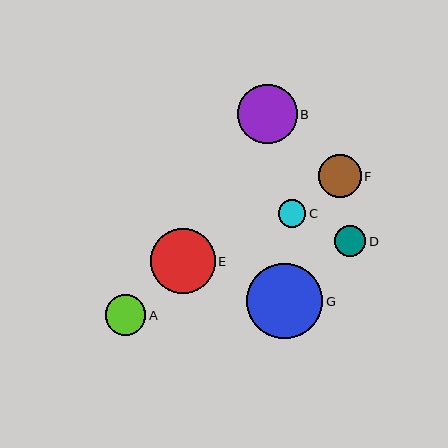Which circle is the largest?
Circle G is the largest with a size of approximately 76 pixels.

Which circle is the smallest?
Circle C is the smallest with a size of approximately 27 pixels.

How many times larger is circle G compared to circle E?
Circle G is approximately 1.2 times the size of circle E.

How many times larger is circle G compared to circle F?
Circle G is approximately 1.8 times the size of circle F.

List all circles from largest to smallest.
From largest to smallest: G, E, B, F, A, D, C.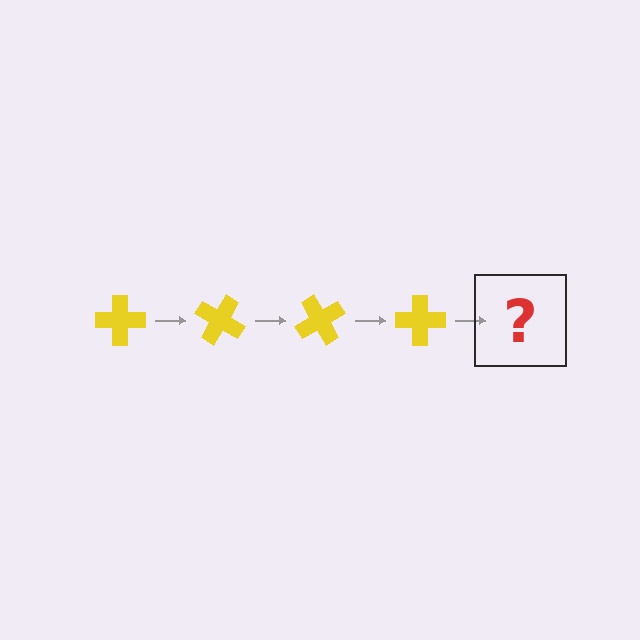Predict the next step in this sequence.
The next step is a yellow cross rotated 120 degrees.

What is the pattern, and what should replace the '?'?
The pattern is that the cross rotates 30 degrees each step. The '?' should be a yellow cross rotated 120 degrees.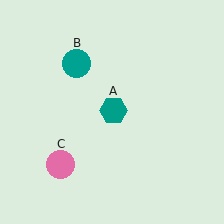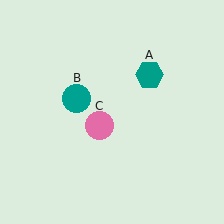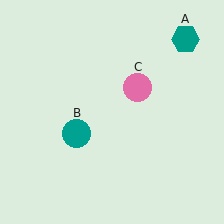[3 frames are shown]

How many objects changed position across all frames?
3 objects changed position: teal hexagon (object A), teal circle (object B), pink circle (object C).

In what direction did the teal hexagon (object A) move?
The teal hexagon (object A) moved up and to the right.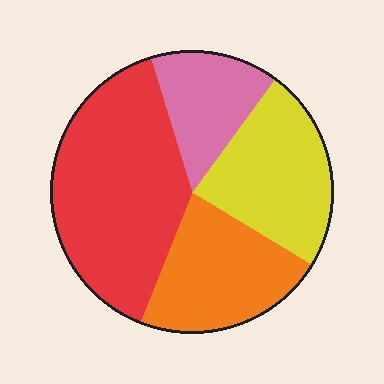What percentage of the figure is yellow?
Yellow covers about 25% of the figure.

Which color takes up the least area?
Pink, at roughly 15%.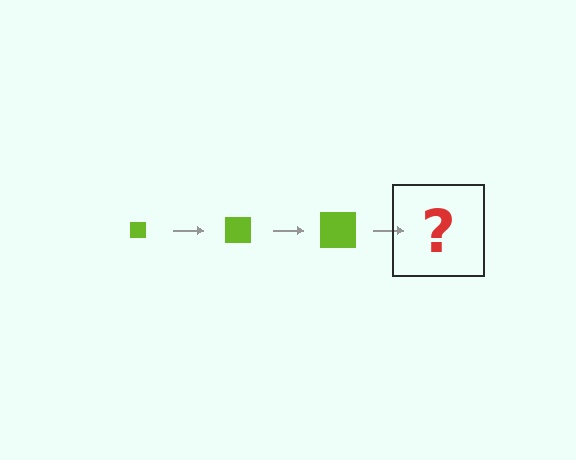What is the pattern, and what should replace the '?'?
The pattern is that the square gets progressively larger each step. The '?' should be a lime square, larger than the previous one.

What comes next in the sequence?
The next element should be a lime square, larger than the previous one.